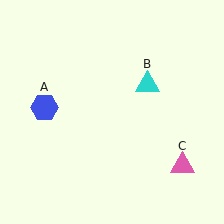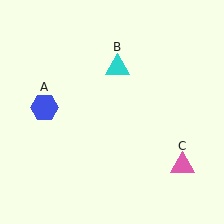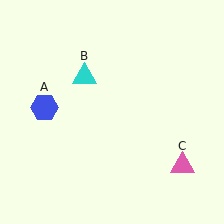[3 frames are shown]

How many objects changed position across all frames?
1 object changed position: cyan triangle (object B).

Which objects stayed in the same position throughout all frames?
Blue hexagon (object A) and pink triangle (object C) remained stationary.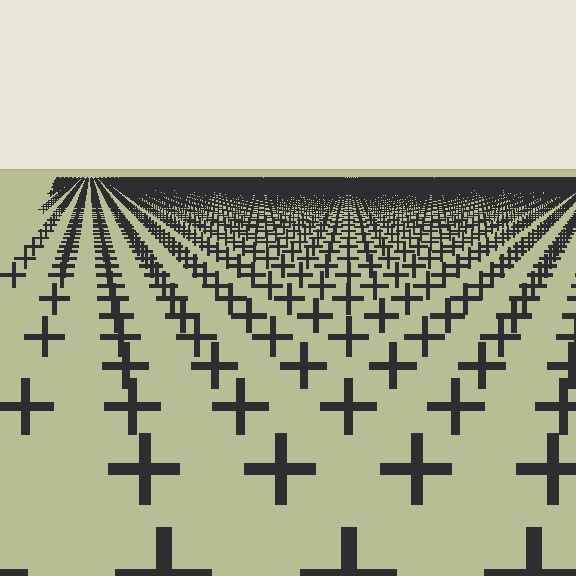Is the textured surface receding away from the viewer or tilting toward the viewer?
The surface is receding away from the viewer. Texture elements get smaller and denser toward the top.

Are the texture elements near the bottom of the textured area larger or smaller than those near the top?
Larger. Near the bottom, elements are closer to the viewer and appear at a bigger on-screen size.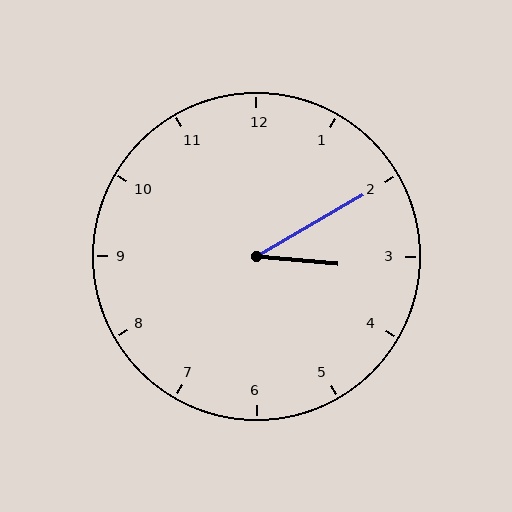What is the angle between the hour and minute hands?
Approximately 35 degrees.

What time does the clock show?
3:10.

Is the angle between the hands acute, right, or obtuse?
It is acute.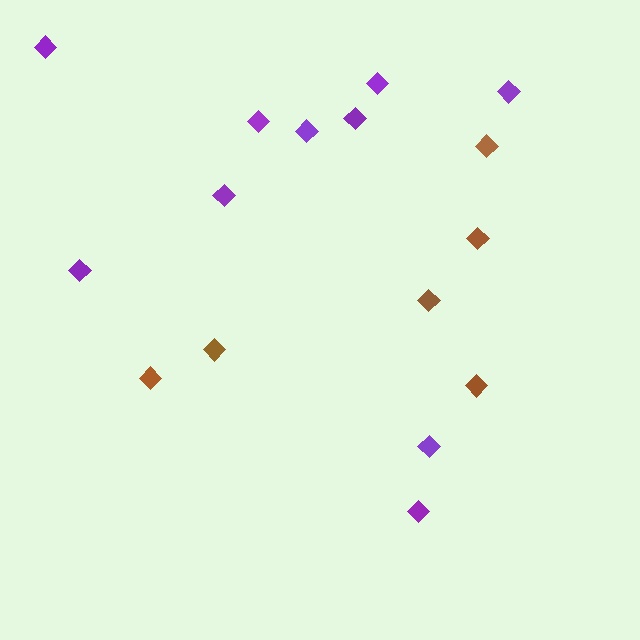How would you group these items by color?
There are 2 groups: one group of purple diamonds (10) and one group of brown diamonds (6).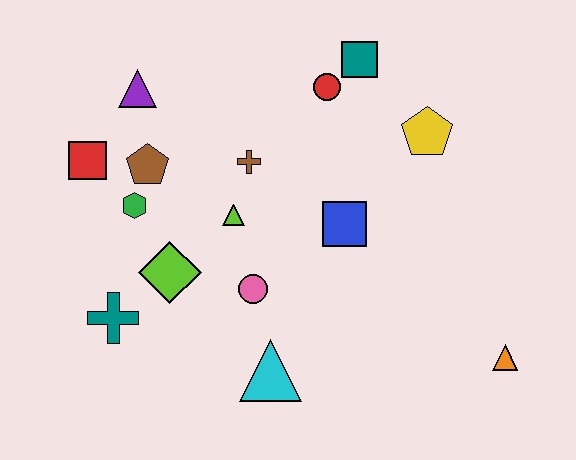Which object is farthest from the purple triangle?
The orange triangle is farthest from the purple triangle.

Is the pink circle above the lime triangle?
No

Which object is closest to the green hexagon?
The brown pentagon is closest to the green hexagon.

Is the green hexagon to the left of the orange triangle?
Yes